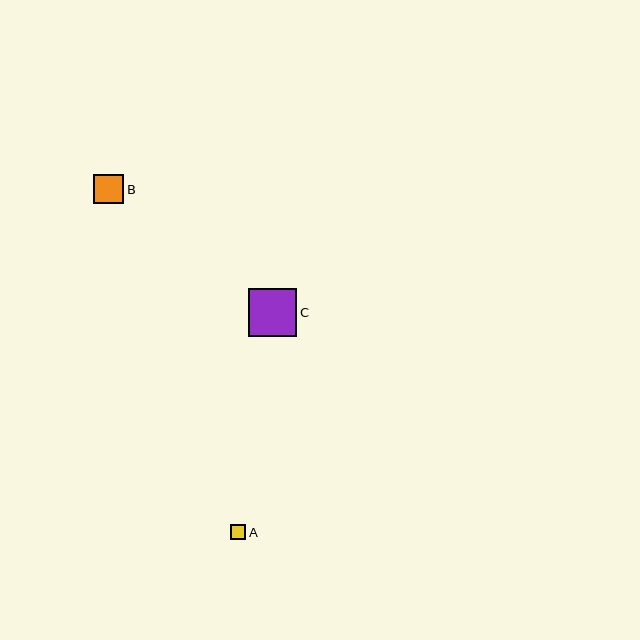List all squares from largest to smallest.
From largest to smallest: C, B, A.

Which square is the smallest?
Square A is the smallest with a size of approximately 15 pixels.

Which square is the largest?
Square C is the largest with a size of approximately 48 pixels.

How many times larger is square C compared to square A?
Square C is approximately 3.2 times the size of square A.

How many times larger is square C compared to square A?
Square C is approximately 3.2 times the size of square A.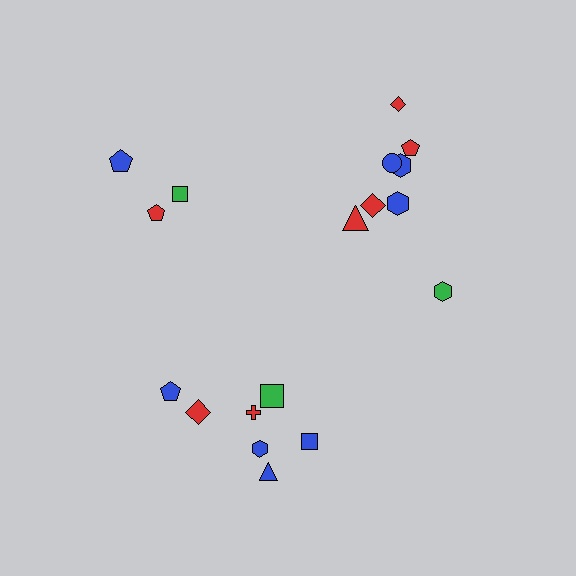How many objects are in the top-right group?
There are 8 objects.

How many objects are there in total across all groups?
There are 18 objects.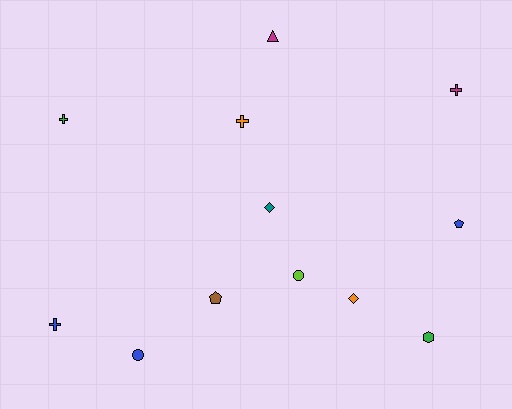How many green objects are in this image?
There are 2 green objects.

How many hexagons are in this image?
There is 1 hexagon.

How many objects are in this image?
There are 12 objects.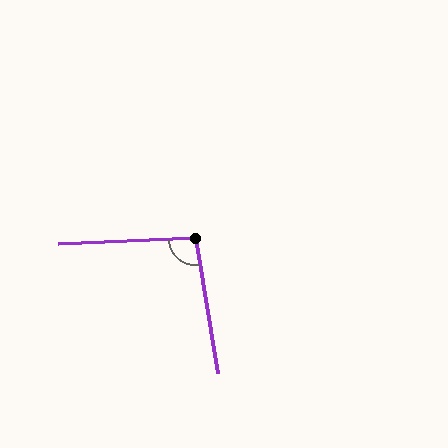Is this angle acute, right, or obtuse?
It is obtuse.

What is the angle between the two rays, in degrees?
Approximately 97 degrees.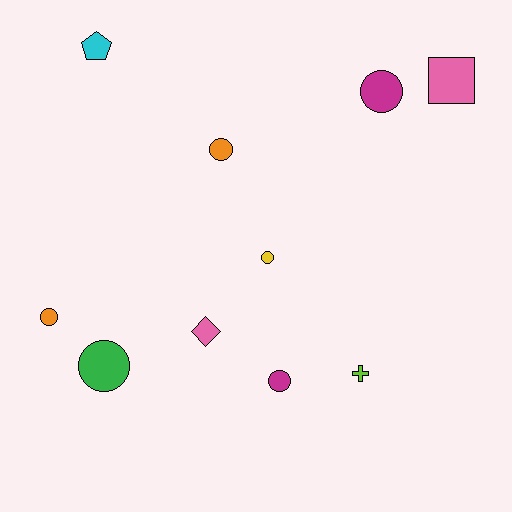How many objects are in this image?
There are 10 objects.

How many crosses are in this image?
There is 1 cross.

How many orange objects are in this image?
There are 2 orange objects.